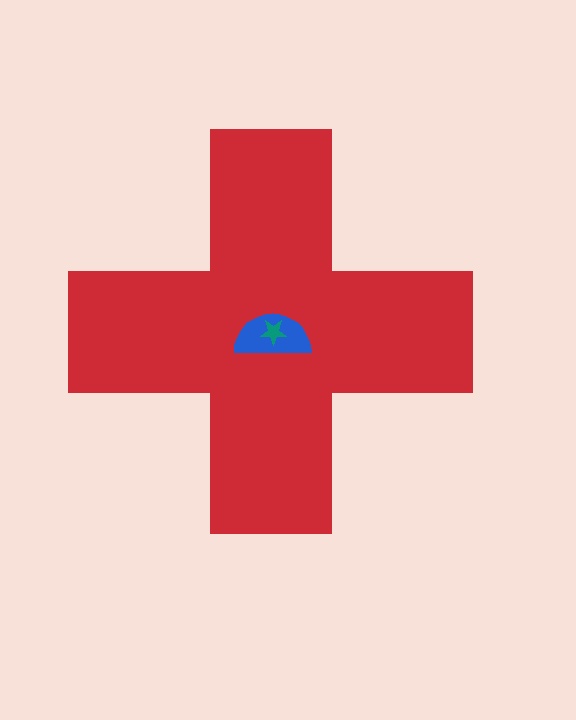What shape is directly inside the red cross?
The blue semicircle.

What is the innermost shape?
The teal star.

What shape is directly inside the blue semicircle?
The teal star.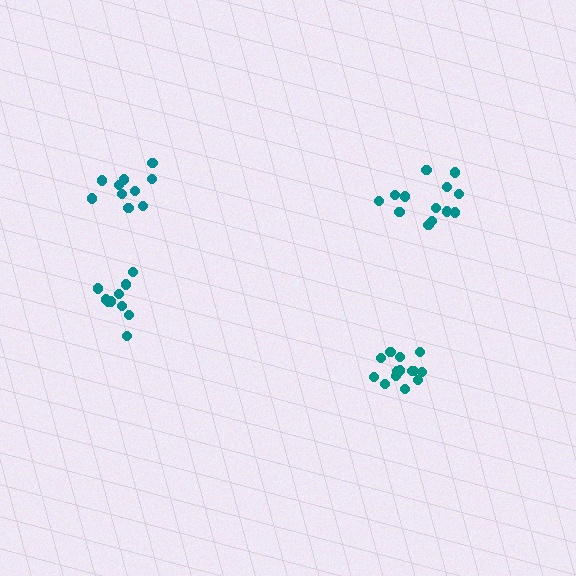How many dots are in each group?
Group 1: 10 dots, Group 2: 13 dots, Group 3: 14 dots, Group 4: 10 dots (47 total).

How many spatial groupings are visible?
There are 4 spatial groupings.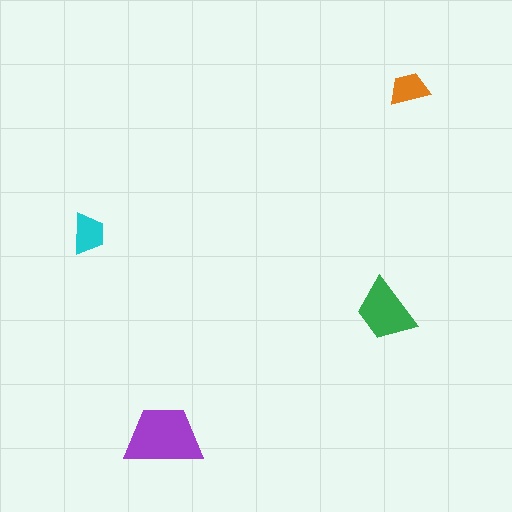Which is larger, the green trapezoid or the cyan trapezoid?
The green one.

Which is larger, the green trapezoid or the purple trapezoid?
The purple one.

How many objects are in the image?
There are 4 objects in the image.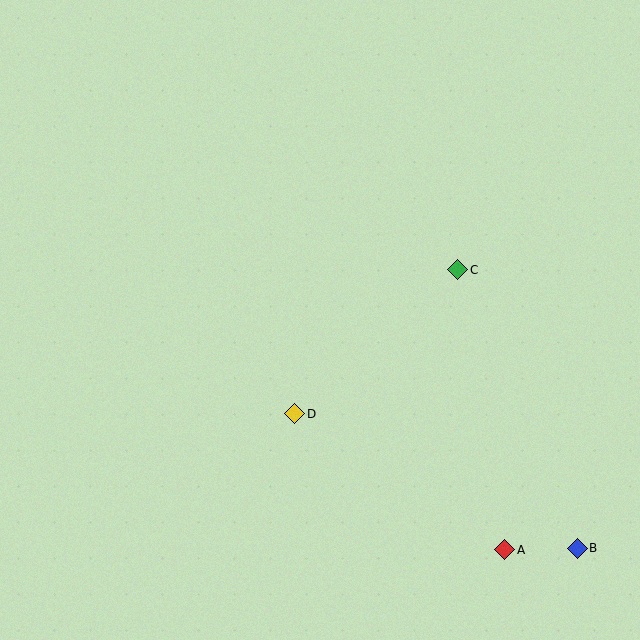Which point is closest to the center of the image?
Point D at (295, 414) is closest to the center.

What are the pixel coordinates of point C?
Point C is at (458, 270).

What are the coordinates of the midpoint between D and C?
The midpoint between D and C is at (376, 342).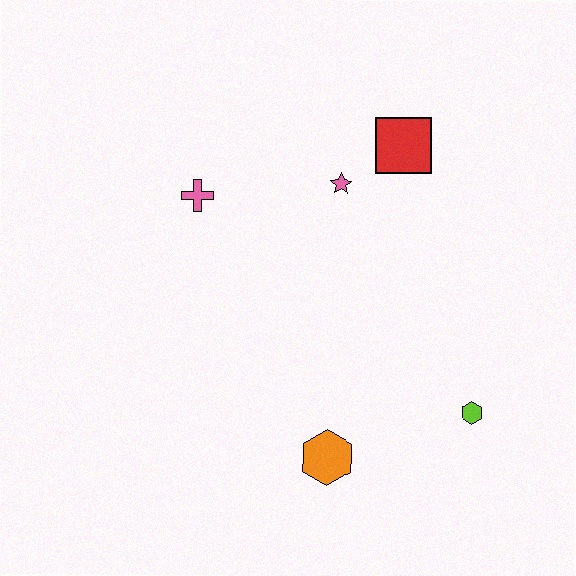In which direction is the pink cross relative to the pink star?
The pink cross is to the left of the pink star.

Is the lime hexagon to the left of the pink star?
No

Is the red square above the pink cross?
Yes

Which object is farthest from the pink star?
The orange hexagon is farthest from the pink star.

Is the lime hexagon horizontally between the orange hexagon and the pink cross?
No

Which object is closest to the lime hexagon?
The orange hexagon is closest to the lime hexagon.